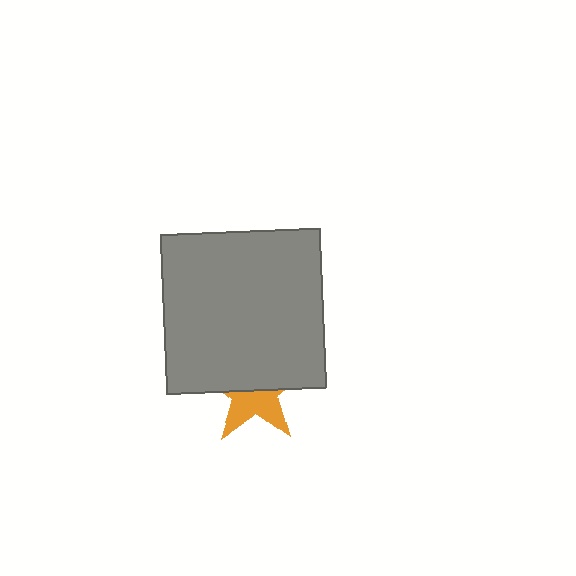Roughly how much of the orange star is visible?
A small part of it is visible (roughly 45%).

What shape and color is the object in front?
The object in front is a gray square.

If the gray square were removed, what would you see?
You would see the complete orange star.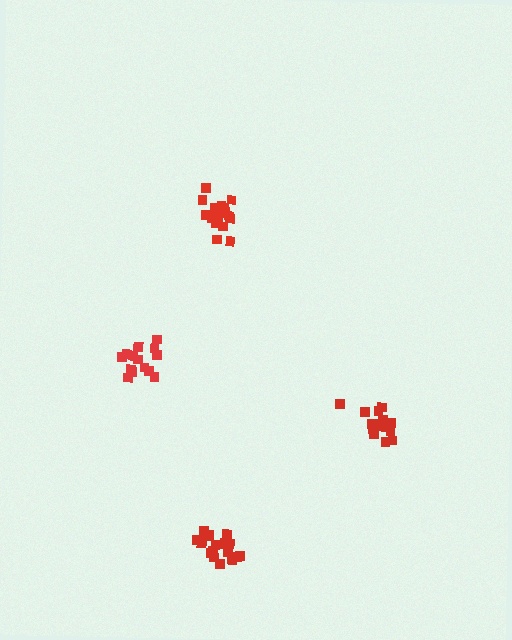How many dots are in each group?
Group 1: 14 dots, Group 2: 15 dots, Group 3: 20 dots, Group 4: 19 dots (68 total).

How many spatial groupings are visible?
There are 4 spatial groupings.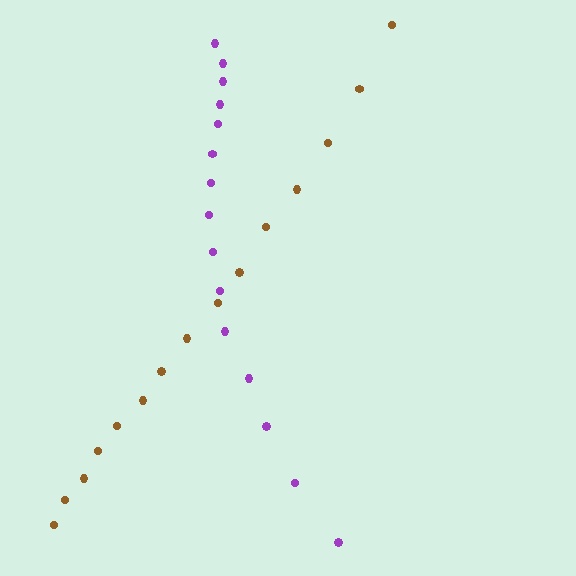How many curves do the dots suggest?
There are 2 distinct paths.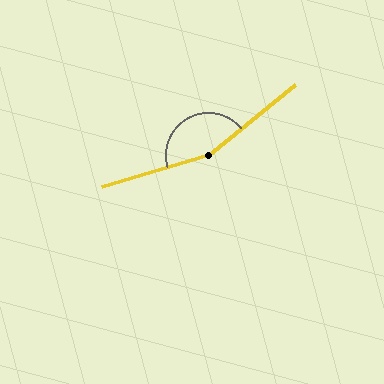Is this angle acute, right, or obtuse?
It is obtuse.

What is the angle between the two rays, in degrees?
Approximately 157 degrees.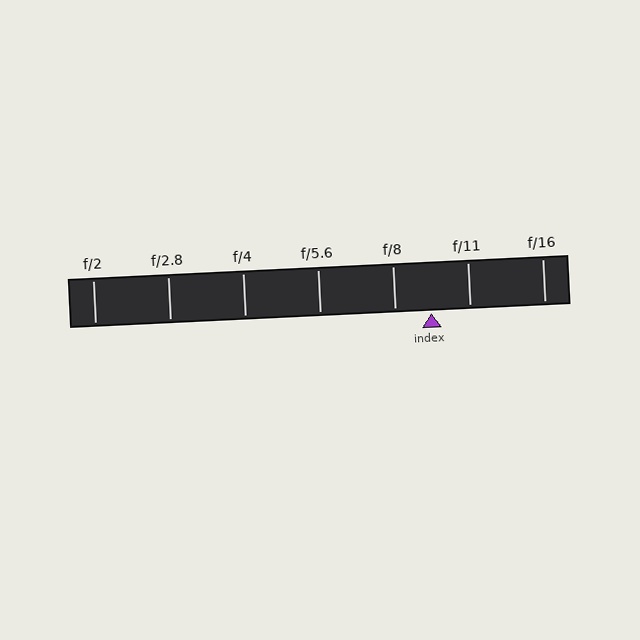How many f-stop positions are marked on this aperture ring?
There are 7 f-stop positions marked.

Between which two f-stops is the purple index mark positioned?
The index mark is between f/8 and f/11.